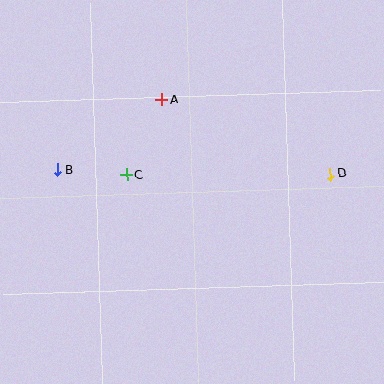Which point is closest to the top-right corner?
Point D is closest to the top-right corner.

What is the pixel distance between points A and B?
The distance between A and B is 126 pixels.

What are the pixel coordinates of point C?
Point C is at (127, 175).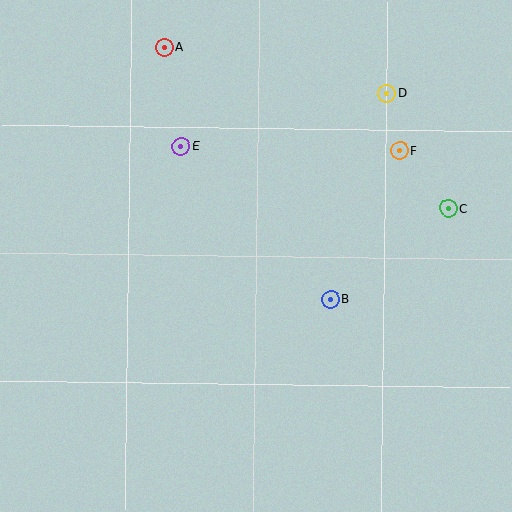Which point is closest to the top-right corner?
Point D is closest to the top-right corner.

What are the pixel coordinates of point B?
Point B is at (331, 299).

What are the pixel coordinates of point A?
Point A is at (164, 47).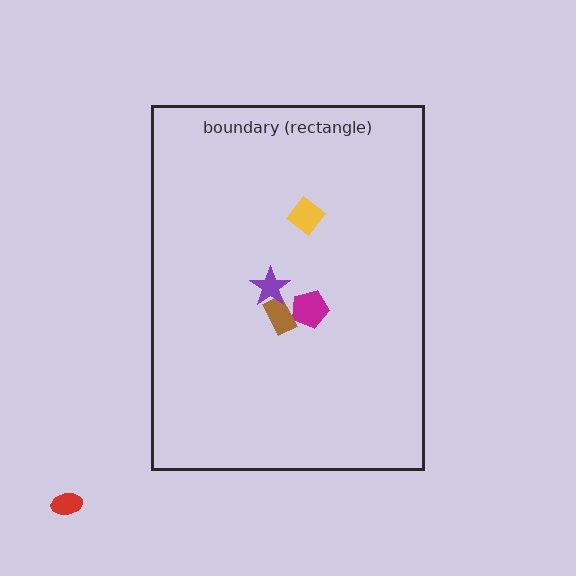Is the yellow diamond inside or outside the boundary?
Inside.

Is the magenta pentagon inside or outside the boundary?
Inside.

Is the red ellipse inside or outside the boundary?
Outside.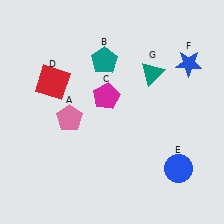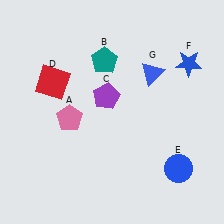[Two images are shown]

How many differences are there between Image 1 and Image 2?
There are 2 differences between the two images.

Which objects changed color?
C changed from magenta to purple. G changed from teal to blue.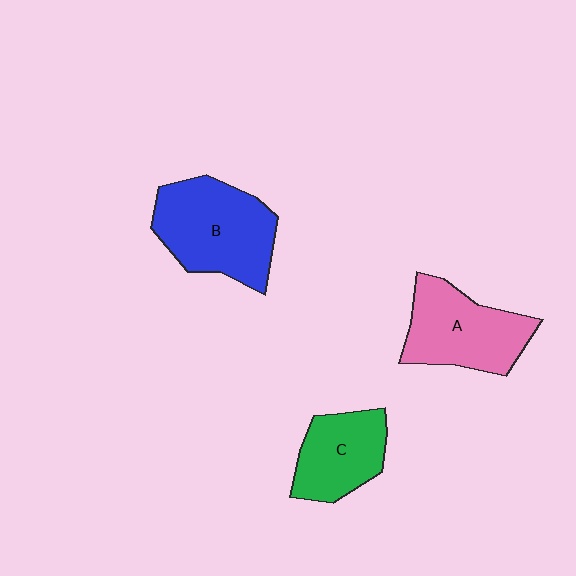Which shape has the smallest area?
Shape C (green).